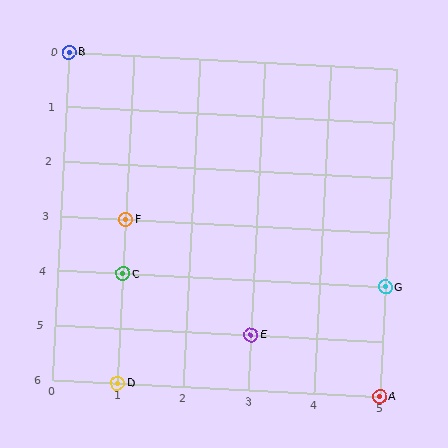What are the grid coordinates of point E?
Point E is at grid coordinates (3, 5).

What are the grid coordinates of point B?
Point B is at grid coordinates (0, 0).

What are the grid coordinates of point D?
Point D is at grid coordinates (1, 6).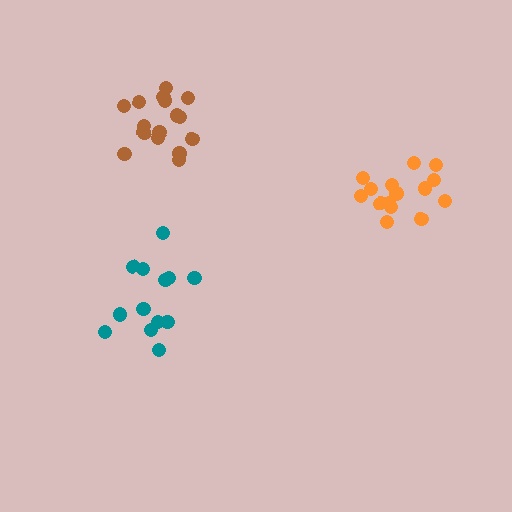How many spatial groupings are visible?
There are 3 spatial groupings.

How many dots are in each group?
Group 1: 13 dots, Group 2: 16 dots, Group 3: 15 dots (44 total).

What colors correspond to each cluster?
The clusters are colored: teal, brown, orange.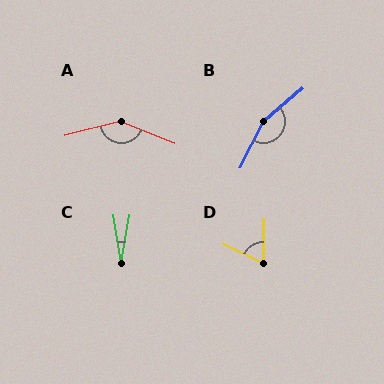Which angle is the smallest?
C, at approximately 19 degrees.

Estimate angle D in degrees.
Approximately 65 degrees.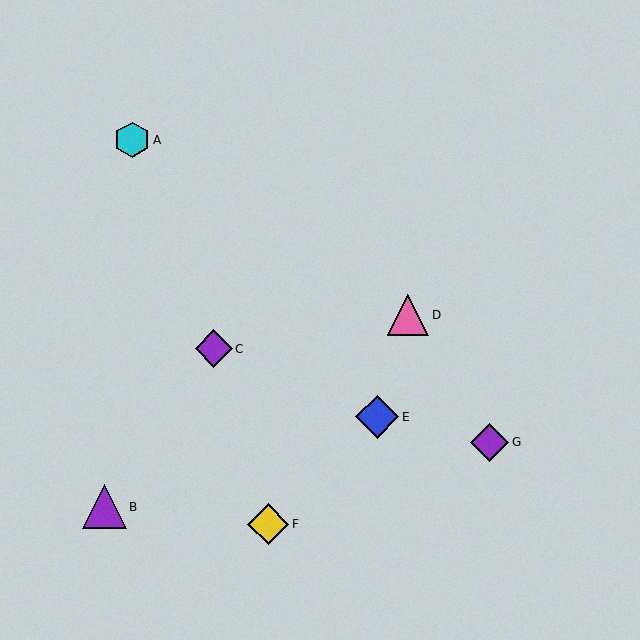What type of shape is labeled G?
Shape G is a purple diamond.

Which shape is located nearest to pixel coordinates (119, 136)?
The cyan hexagon (labeled A) at (132, 140) is nearest to that location.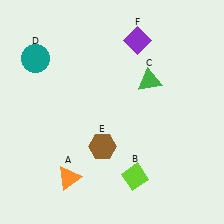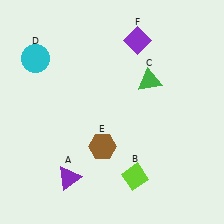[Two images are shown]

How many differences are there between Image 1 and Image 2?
There are 2 differences between the two images.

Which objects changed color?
A changed from orange to purple. D changed from teal to cyan.